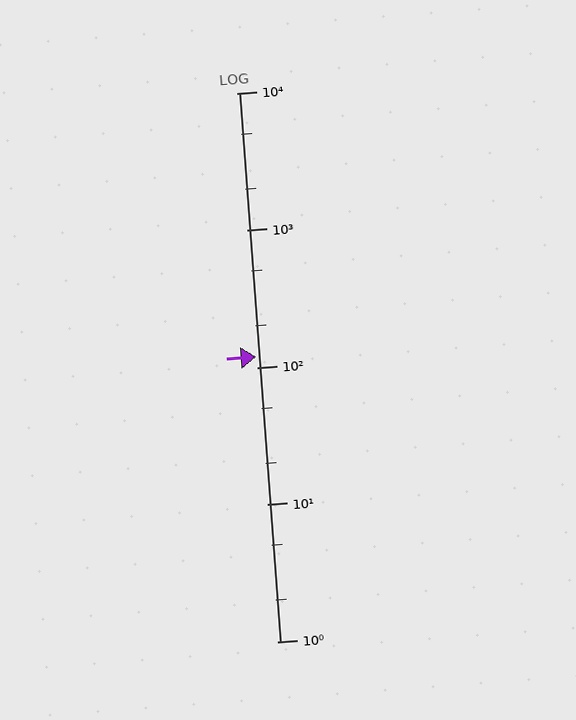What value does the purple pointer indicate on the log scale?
The pointer indicates approximately 120.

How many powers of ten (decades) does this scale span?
The scale spans 4 decades, from 1 to 10000.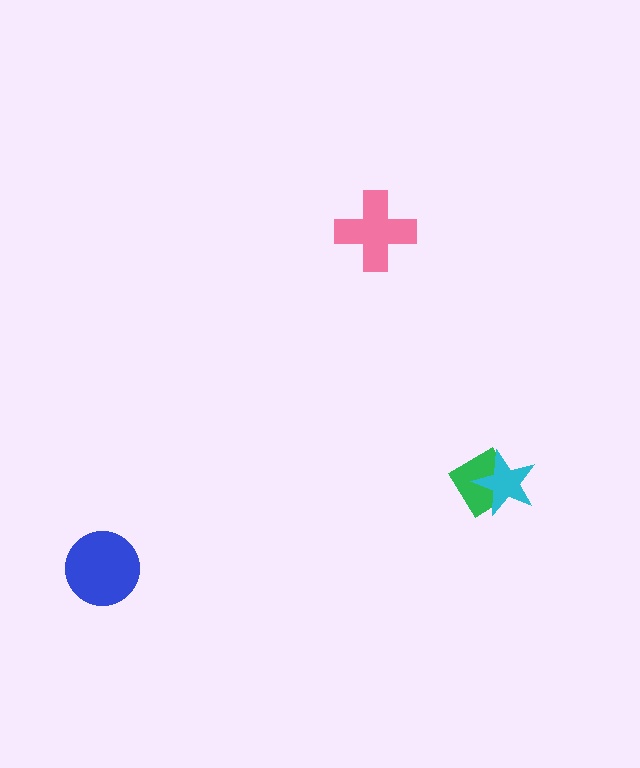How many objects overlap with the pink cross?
0 objects overlap with the pink cross.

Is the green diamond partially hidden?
Yes, it is partially covered by another shape.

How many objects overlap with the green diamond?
1 object overlaps with the green diamond.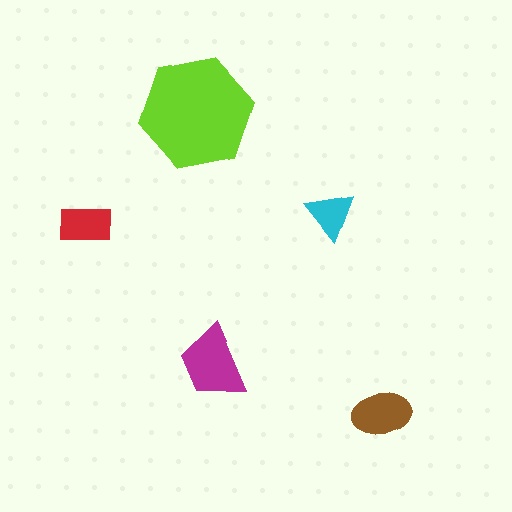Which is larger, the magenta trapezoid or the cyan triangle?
The magenta trapezoid.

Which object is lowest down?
The brown ellipse is bottommost.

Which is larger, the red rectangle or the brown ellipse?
The brown ellipse.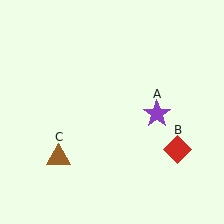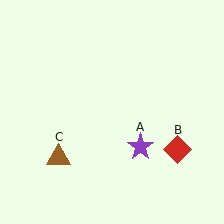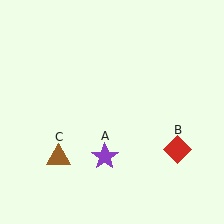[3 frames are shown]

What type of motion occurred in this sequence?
The purple star (object A) rotated clockwise around the center of the scene.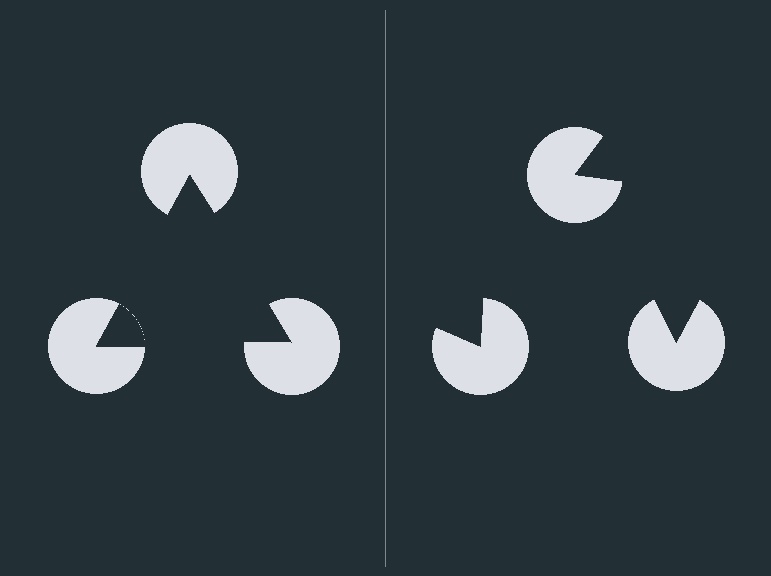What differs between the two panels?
The pac-man discs are positioned identically on both sides; only the wedge orientations differ. On the left they align to a triangle; on the right they are misaligned.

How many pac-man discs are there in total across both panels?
6 — 3 on each side.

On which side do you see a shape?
An illusory triangle appears on the left side. On the right side the wedge cuts are rotated, so no coherent shape forms.